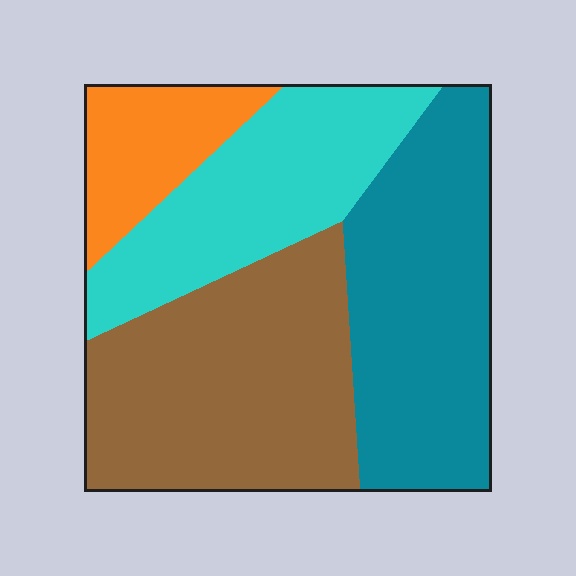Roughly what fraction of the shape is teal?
Teal takes up between a quarter and a half of the shape.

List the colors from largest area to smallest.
From largest to smallest: brown, teal, cyan, orange.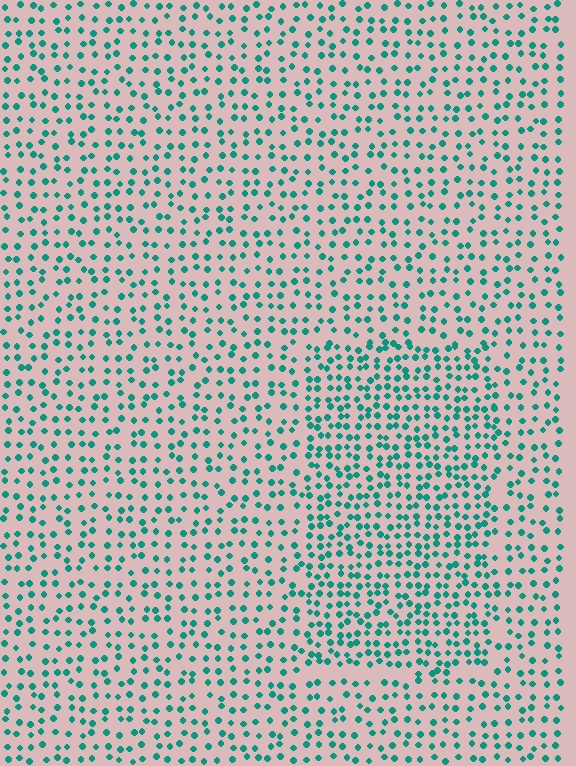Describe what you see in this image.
The image contains small teal elements arranged at two different densities. A rectangle-shaped region is visible where the elements are more densely packed than the surrounding area.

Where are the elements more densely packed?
The elements are more densely packed inside the rectangle boundary.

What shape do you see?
I see a rectangle.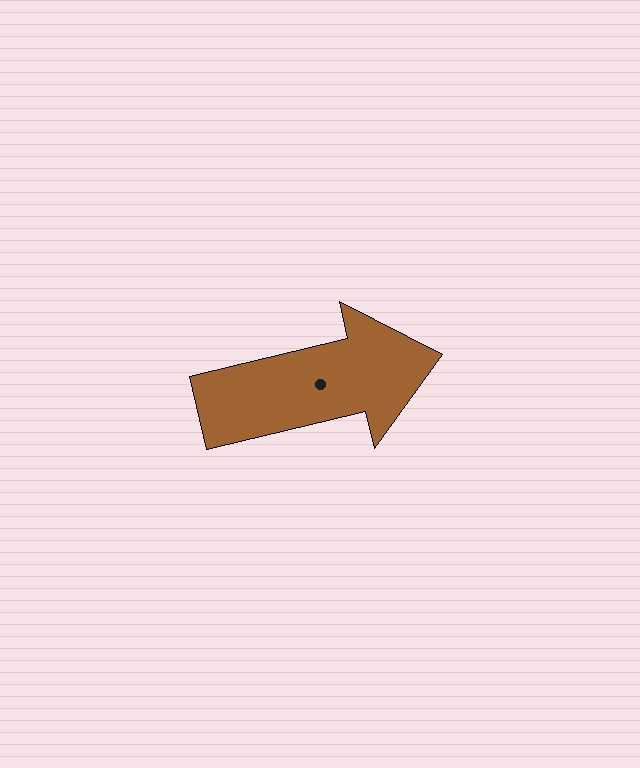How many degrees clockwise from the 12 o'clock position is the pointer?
Approximately 77 degrees.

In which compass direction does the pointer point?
East.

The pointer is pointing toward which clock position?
Roughly 3 o'clock.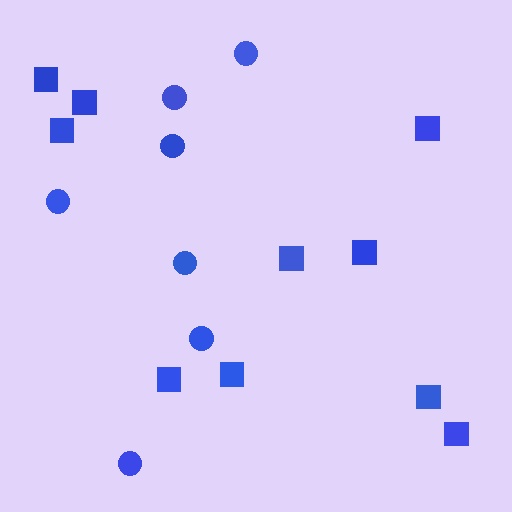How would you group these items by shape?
There are 2 groups: one group of squares (10) and one group of circles (7).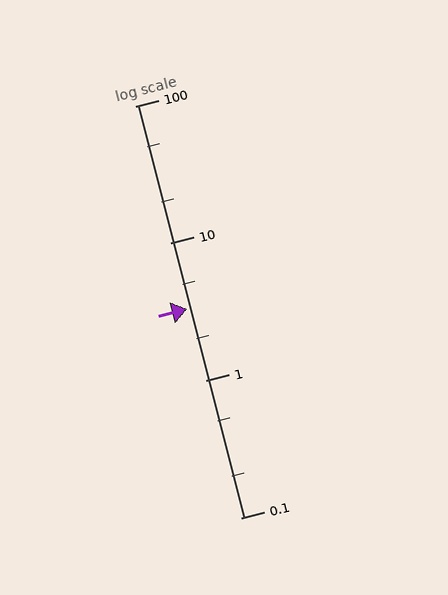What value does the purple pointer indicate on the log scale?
The pointer indicates approximately 3.3.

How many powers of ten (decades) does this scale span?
The scale spans 3 decades, from 0.1 to 100.